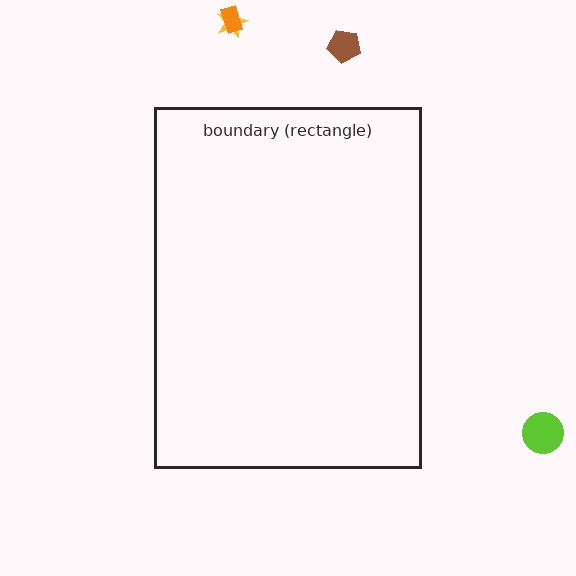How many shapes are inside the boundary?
0 inside, 4 outside.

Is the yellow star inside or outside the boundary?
Outside.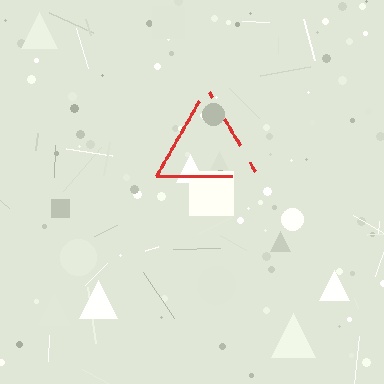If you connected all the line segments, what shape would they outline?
They would outline a triangle.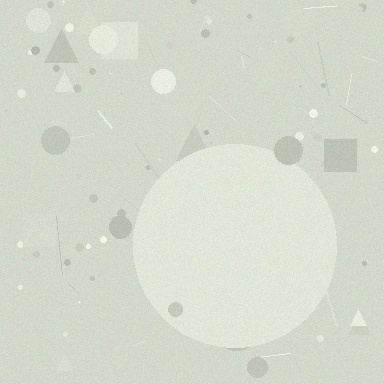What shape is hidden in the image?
A circle is hidden in the image.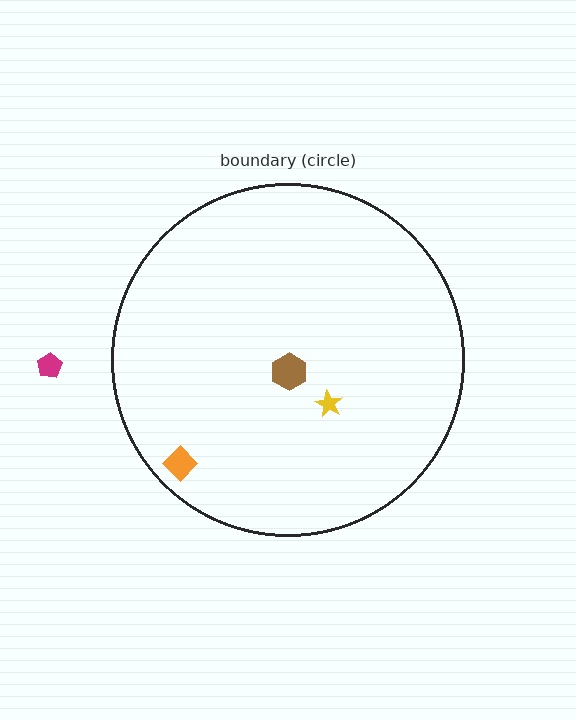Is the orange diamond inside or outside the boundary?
Inside.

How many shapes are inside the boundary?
3 inside, 1 outside.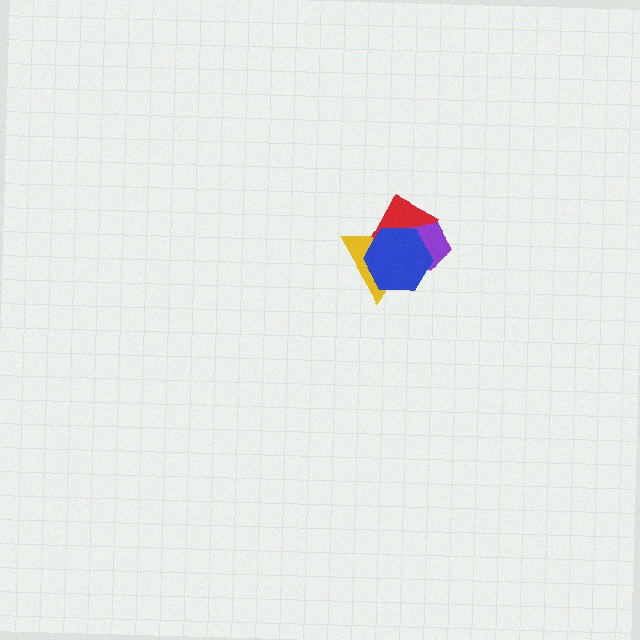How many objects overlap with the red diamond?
3 objects overlap with the red diamond.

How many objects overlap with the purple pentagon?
3 objects overlap with the purple pentagon.